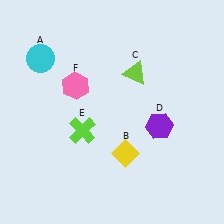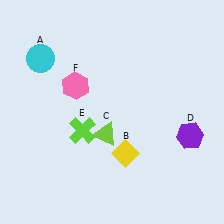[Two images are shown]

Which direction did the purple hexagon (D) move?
The purple hexagon (D) moved right.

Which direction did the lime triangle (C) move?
The lime triangle (C) moved down.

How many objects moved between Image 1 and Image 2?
2 objects moved between the two images.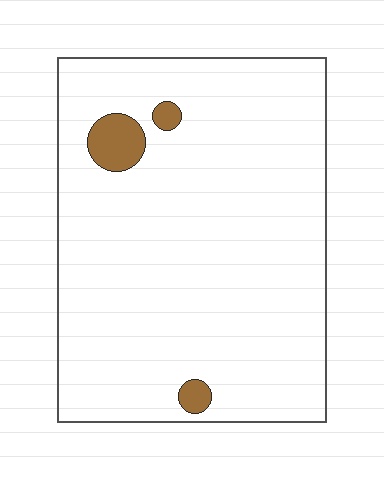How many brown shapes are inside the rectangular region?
3.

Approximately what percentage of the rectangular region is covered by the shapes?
Approximately 5%.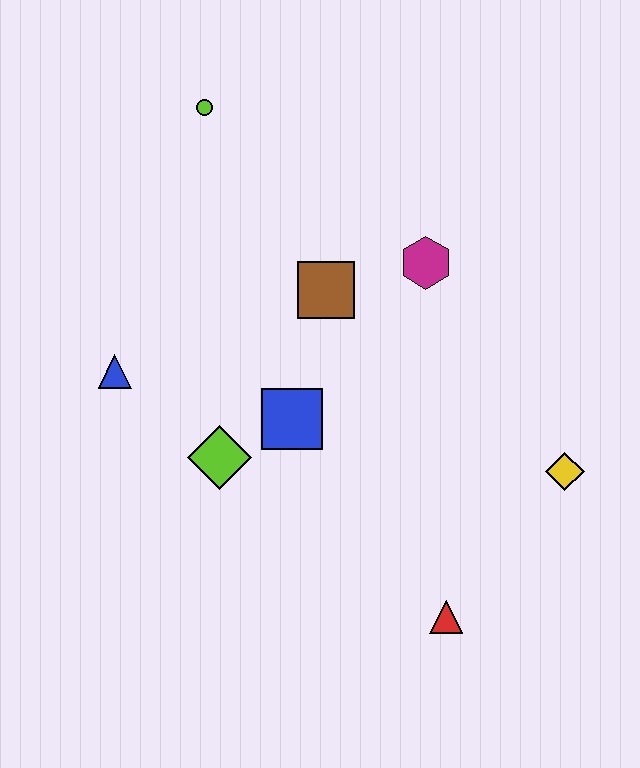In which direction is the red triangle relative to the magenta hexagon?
The red triangle is below the magenta hexagon.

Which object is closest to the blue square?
The lime diamond is closest to the blue square.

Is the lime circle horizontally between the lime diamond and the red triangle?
No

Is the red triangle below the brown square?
Yes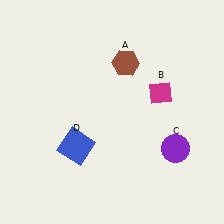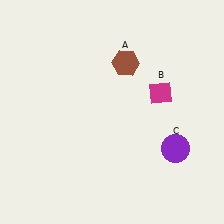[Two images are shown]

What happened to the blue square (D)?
The blue square (D) was removed in Image 2. It was in the bottom-left area of Image 1.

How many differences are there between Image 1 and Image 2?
There is 1 difference between the two images.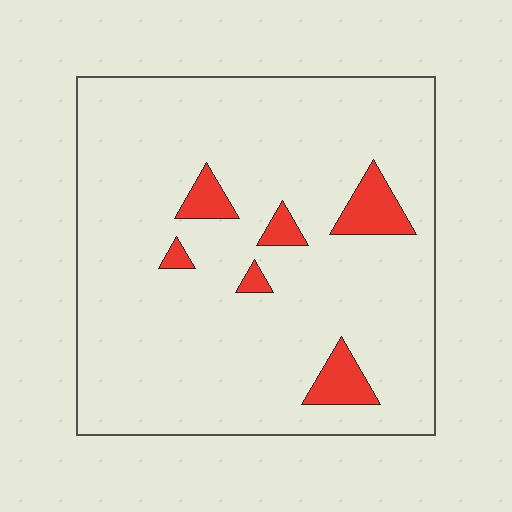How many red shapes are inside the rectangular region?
6.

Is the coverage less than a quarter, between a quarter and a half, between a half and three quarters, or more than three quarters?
Less than a quarter.